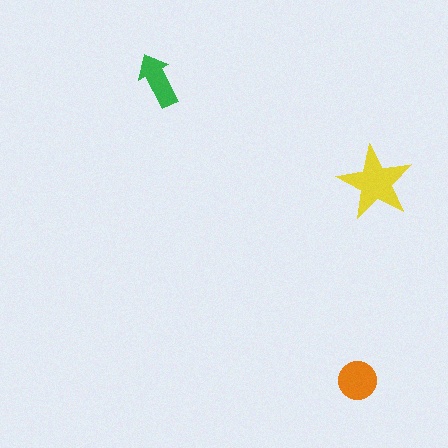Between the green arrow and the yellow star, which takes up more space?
The yellow star.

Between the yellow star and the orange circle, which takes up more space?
The yellow star.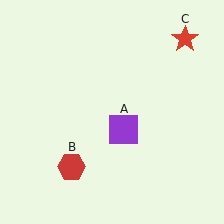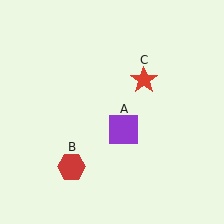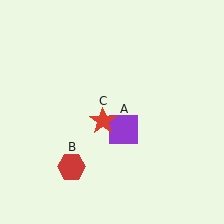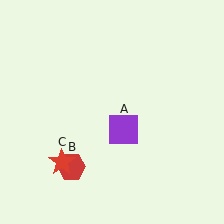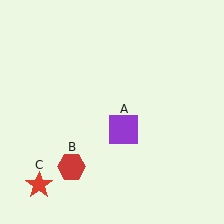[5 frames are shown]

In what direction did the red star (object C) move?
The red star (object C) moved down and to the left.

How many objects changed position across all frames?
1 object changed position: red star (object C).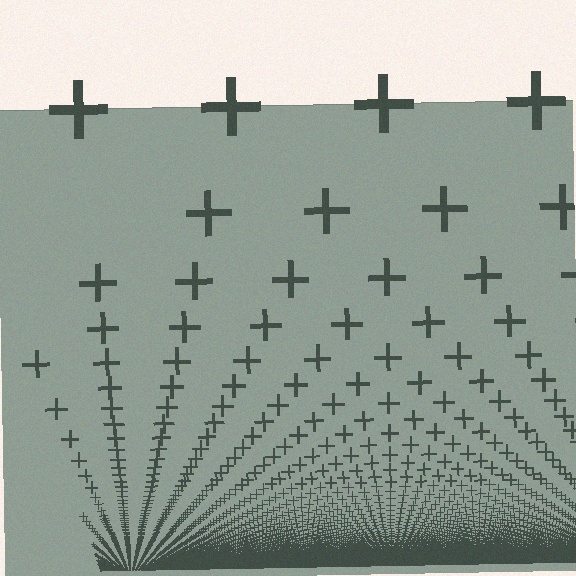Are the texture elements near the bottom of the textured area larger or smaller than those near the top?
Smaller. The gradient is inverted — elements near the bottom are smaller and denser.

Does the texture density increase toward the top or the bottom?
Density increases toward the bottom.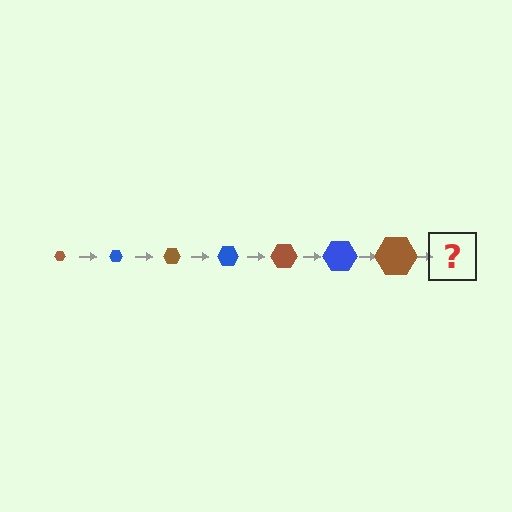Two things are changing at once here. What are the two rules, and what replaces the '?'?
The two rules are that the hexagon grows larger each step and the color cycles through brown and blue. The '?' should be a blue hexagon, larger than the previous one.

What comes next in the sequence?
The next element should be a blue hexagon, larger than the previous one.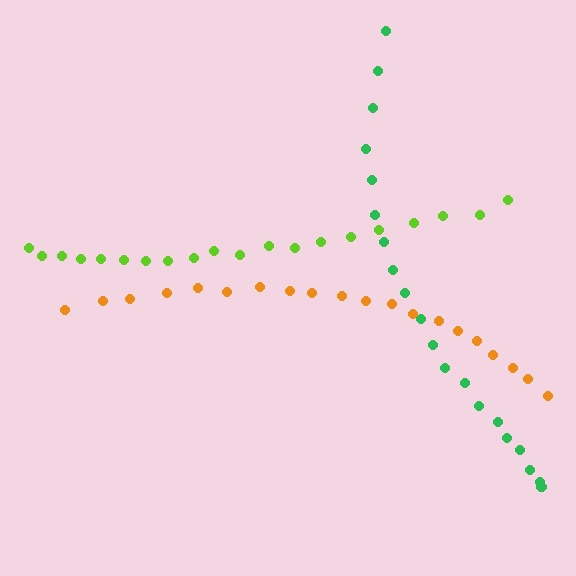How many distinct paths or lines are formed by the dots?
There are 3 distinct paths.